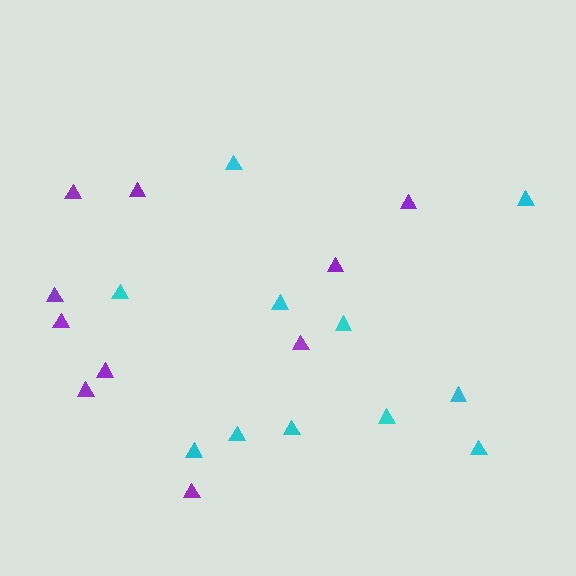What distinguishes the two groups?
There are 2 groups: one group of purple triangles (10) and one group of cyan triangles (11).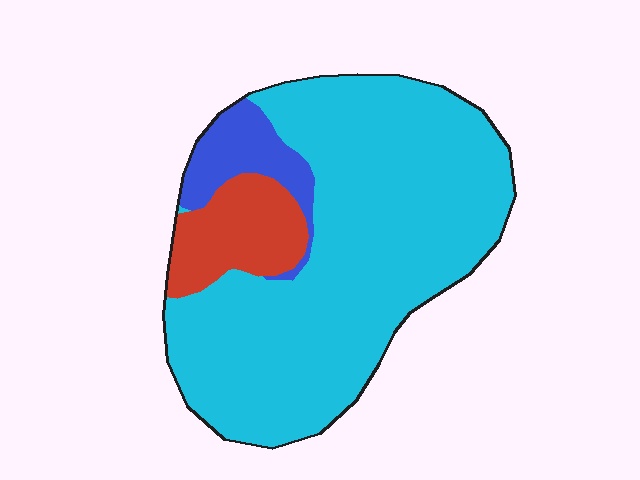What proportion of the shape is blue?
Blue covers around 10% of the shape.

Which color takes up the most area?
Cyan, at roughly 80%.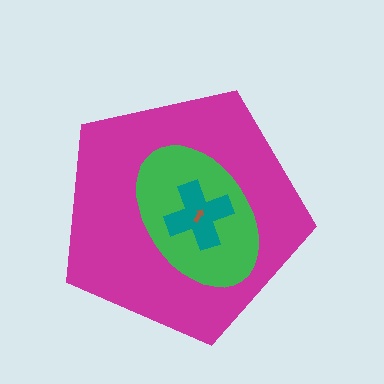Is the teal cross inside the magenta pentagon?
Yes.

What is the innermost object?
The brown arrow.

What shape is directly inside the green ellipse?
The teal cross.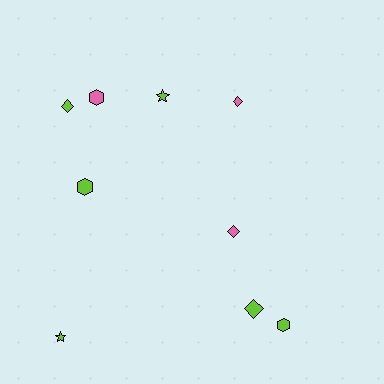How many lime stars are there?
There are 2 lime stars.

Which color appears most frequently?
Lime, with 6 objects.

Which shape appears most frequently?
Diamond, with 4 objects.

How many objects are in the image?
There are 9 objects.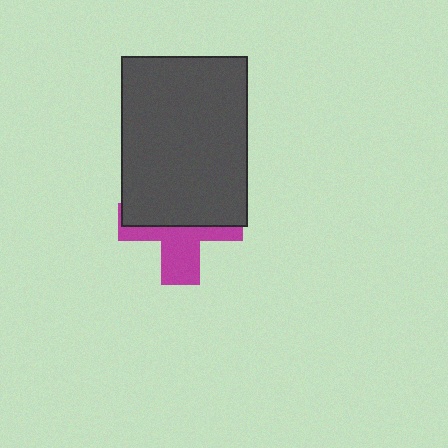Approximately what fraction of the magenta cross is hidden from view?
Roughly 57% of the magenta cross is hidden behind the dark gray rectangle.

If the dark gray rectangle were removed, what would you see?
You would see the complete magenta cross.